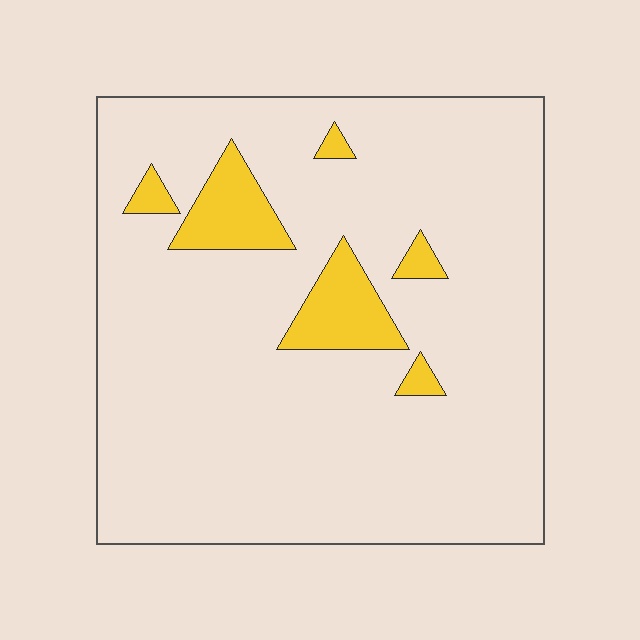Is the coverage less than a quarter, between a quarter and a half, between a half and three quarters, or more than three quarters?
Less than a quarter.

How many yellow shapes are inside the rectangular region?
6.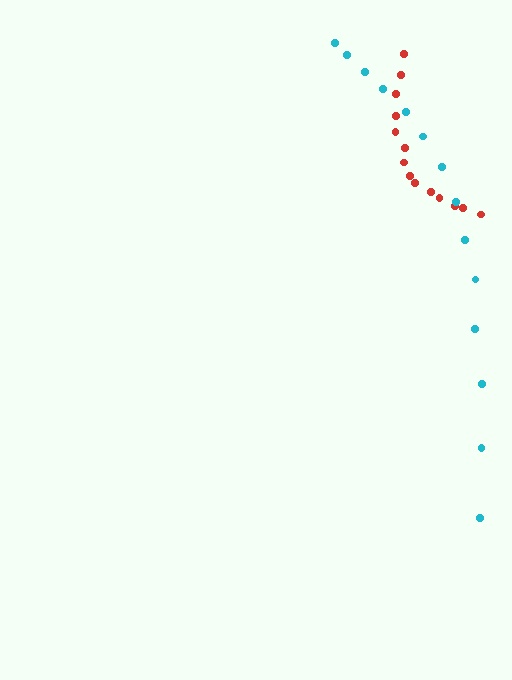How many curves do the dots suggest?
There are 2 distinct paths.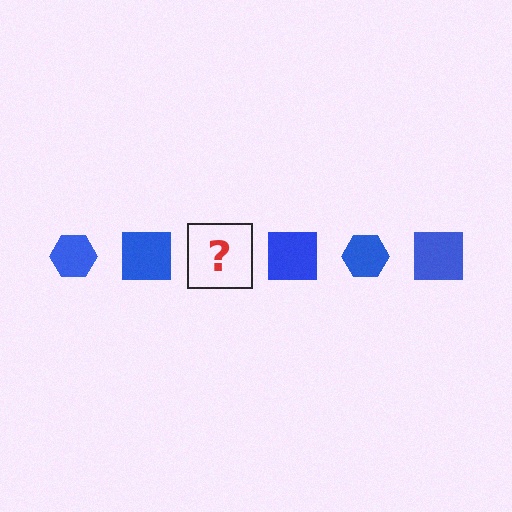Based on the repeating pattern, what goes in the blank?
The blank should be a blue hexagon.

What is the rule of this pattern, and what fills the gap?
The rule is that the pattern cycles through hexagon, square shapes in blue. The gap should be filled with a blue hexagon.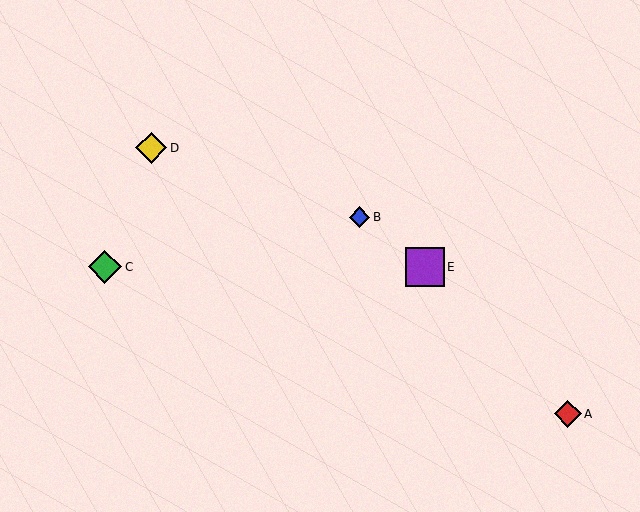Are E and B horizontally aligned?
No, E is at y≈267 and B is at y≈217.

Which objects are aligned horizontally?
Objects C, E are aligned horizontally.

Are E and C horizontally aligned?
Yes, both are at y≈267.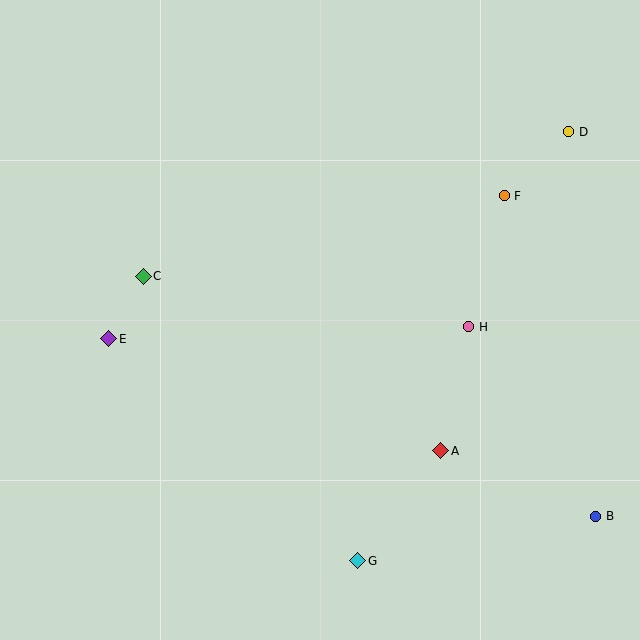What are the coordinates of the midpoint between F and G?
The midpoint between F and G is at (431, 378).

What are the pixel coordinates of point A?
Point A is at (441, 451).